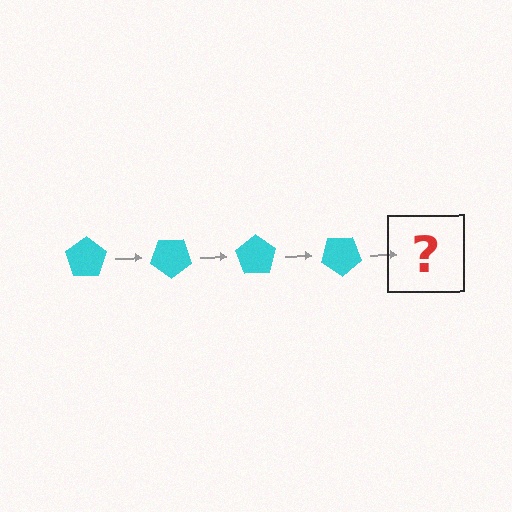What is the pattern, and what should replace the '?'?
The pattern is that the pentagon rotates 35 degrees each step. The '?' should be a cyan pentagon rotated 140 degrees.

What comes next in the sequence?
The next element should be a cyan pentagon rotated 140 degrees.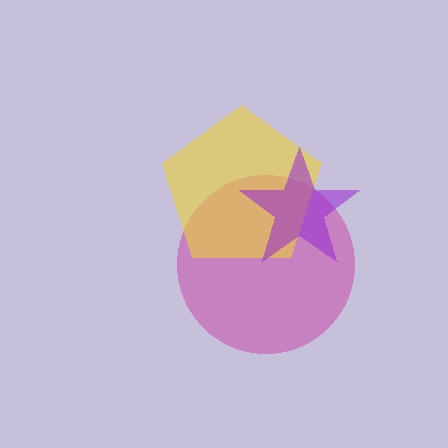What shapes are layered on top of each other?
The layered shapes are: a magenta circle, a yellow pentagon, a purple star.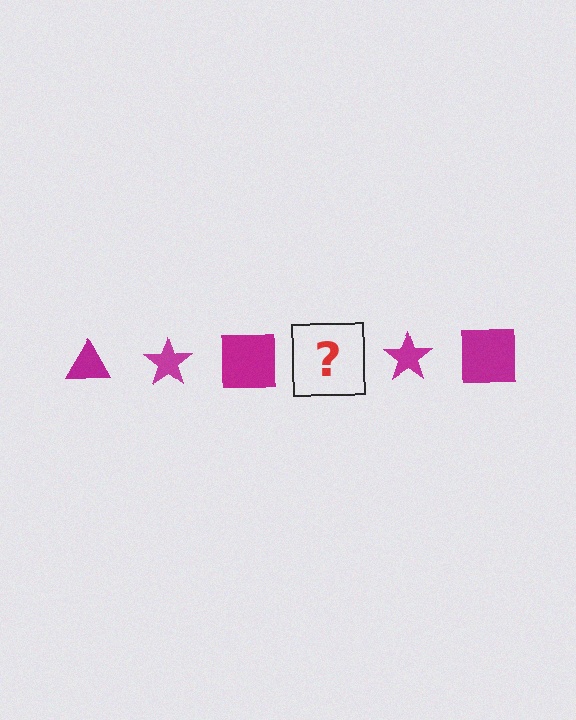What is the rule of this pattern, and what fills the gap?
The rule is that the pattern cycles through triangle, star, square shapes in magenta. The gap should be filled with a magenta triangle.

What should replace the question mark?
The question mark should be replaced with a magenta triangle.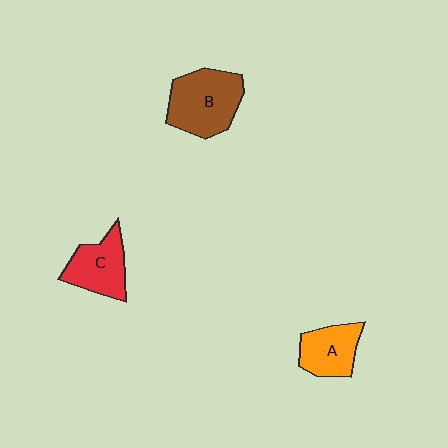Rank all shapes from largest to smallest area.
From largest to smallest: B (brown), C (red), A (orange).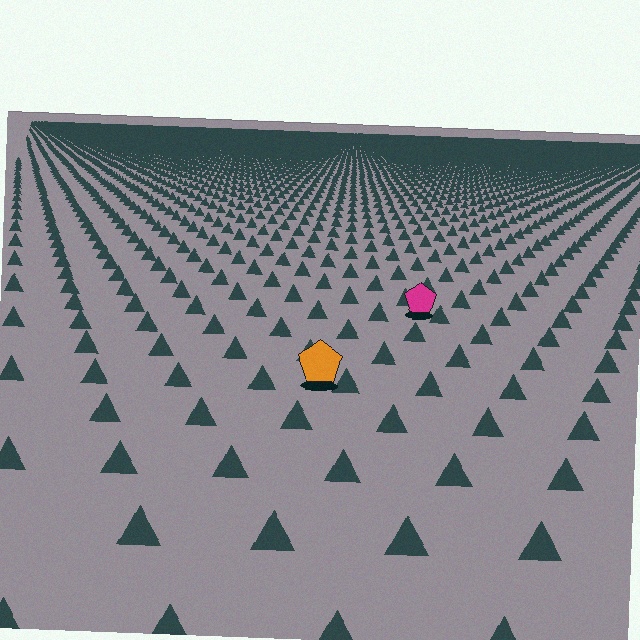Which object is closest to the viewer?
The orange pentagon is closest. The texture marks near it are larger and more spread out.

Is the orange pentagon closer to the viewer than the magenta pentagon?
Yes. The orange pentagon is closer — you can tell from the texture gradient: the ground texture is coarser near it.